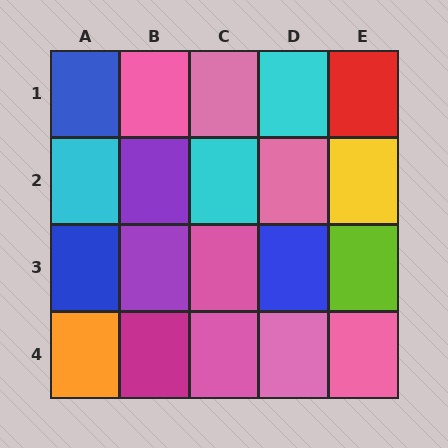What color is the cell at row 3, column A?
Blue.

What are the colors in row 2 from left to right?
Cyan, purple, cyan, pink, yellow.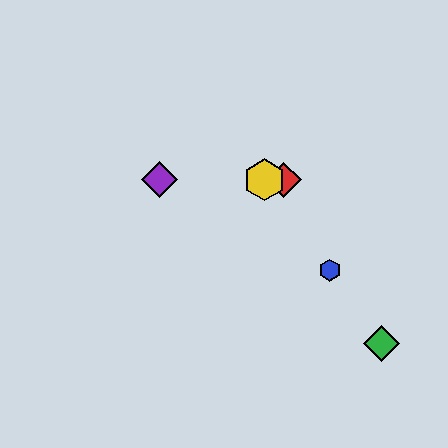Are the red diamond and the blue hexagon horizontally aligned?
No, the red diamond is at y≈180 and the blue hexagon is at y≈270.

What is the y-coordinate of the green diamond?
The green diamond is at y≈344.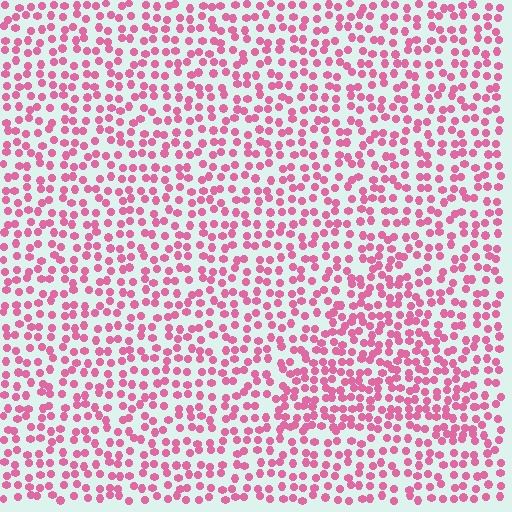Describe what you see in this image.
The image contains small pink elements arranged at two different densities. A triangle-shaped region is visible where the elements are more densely packed than the surrounding area.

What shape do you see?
I see a triangle.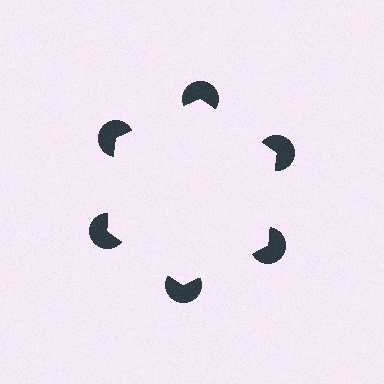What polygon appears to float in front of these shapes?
An illusory hexagon — its edges are inferred from the aligned wedge cuts in the pac-man discs, not physically drawn.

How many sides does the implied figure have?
6 sides.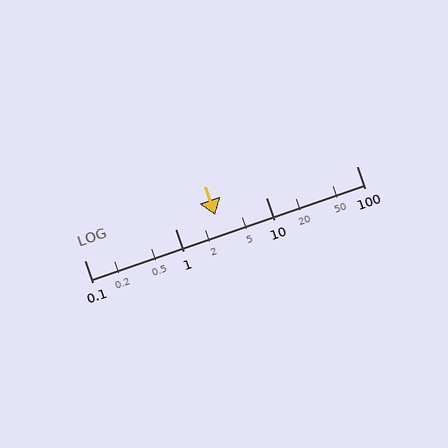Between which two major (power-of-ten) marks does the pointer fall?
The pointer is between 1 and 10.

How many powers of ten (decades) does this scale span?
The scale spans 3 decades, from 0.1 to 100.